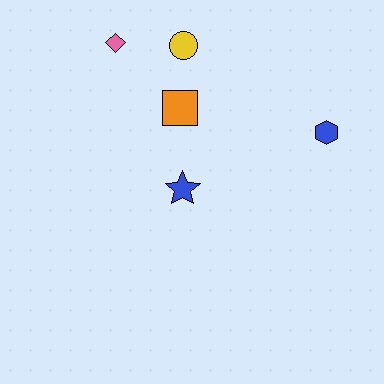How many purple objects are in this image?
There are no purple objects.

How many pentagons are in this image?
There are no pentagons.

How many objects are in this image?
There are 5 objects.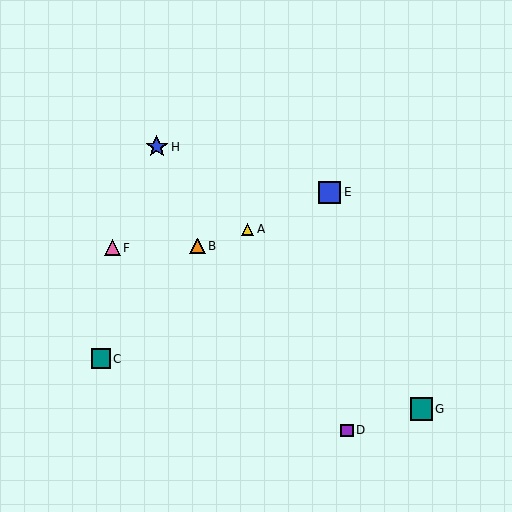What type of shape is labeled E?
Shape E is a blue square.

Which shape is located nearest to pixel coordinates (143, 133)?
The blue star (labeled H) at (157, 147) is nearest to that location.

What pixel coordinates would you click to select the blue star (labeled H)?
Click at (157, 147) to select the blue star H.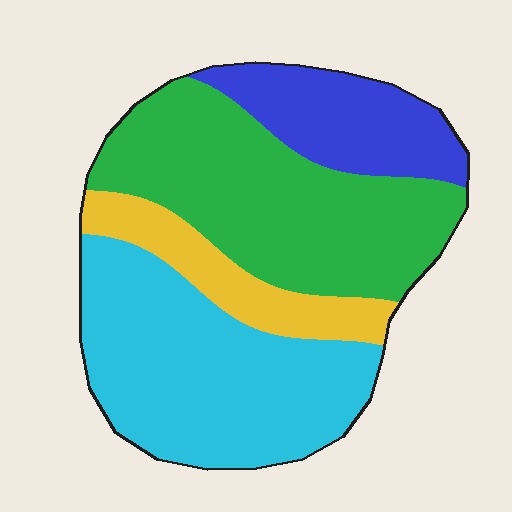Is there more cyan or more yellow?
Cyan.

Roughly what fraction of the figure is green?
Green covers 36% of the figure.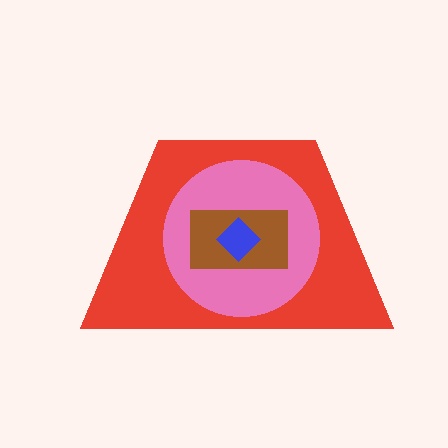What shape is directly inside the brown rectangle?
The blue diamond.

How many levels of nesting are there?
4.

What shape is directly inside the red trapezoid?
The pink circle.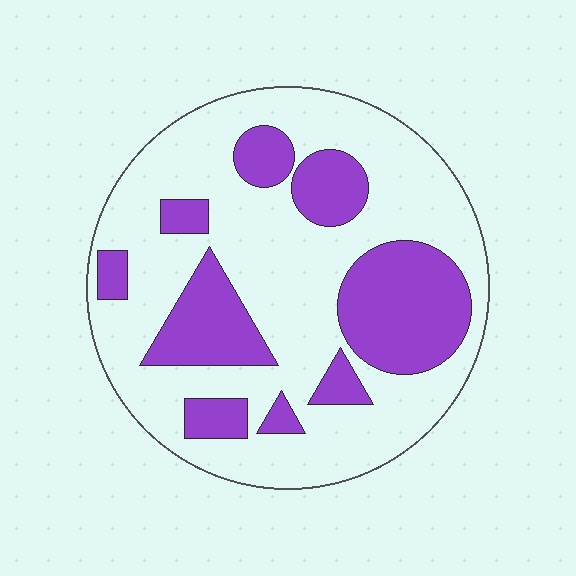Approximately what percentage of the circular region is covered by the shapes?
Approximately 30%.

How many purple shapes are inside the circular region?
9.